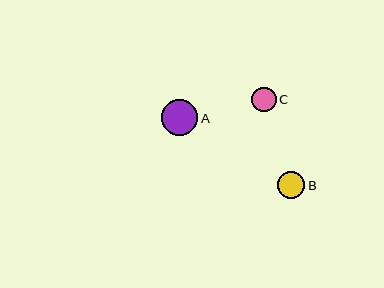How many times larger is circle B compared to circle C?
Circle B is approximately 1.1 times the size of circle C.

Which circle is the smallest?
Circle C is the smallest with a size of approximately 24 pixels.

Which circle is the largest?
Circle A is the largest with a size of approximately 36 pixels.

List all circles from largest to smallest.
From largest to smallest: A, B, C.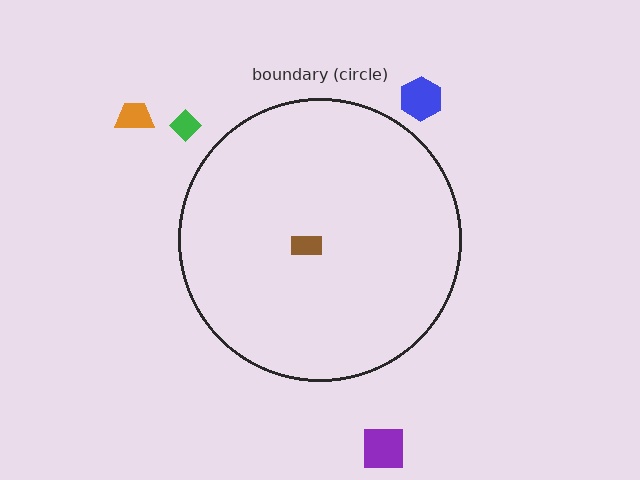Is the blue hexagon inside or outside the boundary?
Outside.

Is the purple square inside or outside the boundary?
Outside.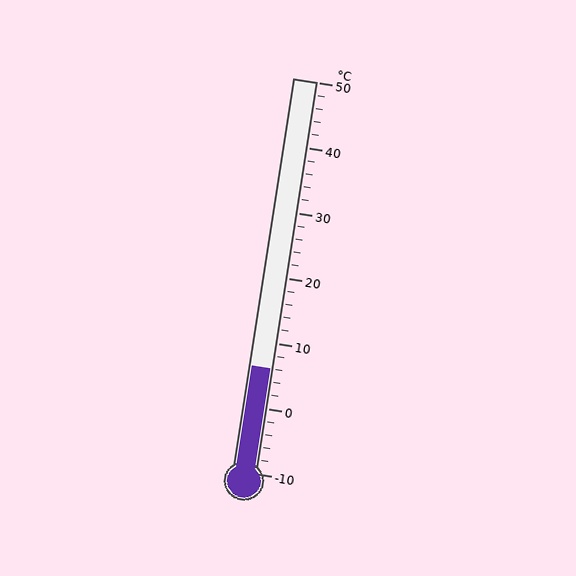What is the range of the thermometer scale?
The thermometer scale ranges from -10°C to 50°C.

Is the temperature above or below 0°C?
The temperature is above 0°C.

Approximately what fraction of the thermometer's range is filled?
The thermometer is filled to approximately 25% of its range.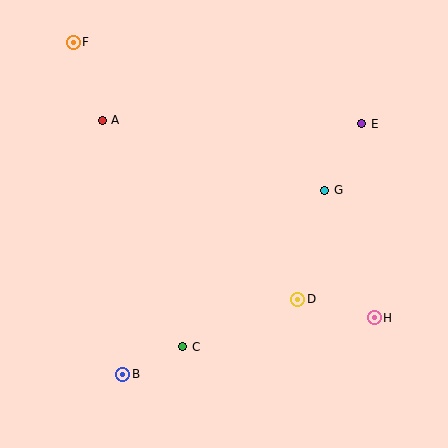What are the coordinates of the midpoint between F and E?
The midpoint between F and E is at (218, 83).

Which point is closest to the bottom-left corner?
Point B is closest to the bottom-left corner.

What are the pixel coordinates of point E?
Point E is at (362, 124).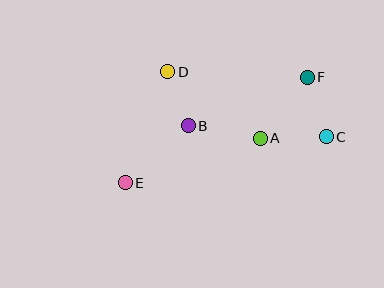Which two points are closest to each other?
Points B and D are closest to each other.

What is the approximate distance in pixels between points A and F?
The distance between A and F is approximately 77 pixels.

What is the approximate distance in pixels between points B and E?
The distance between B and E is approximately 85 pixels.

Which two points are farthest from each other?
Points E and F are farthest from each other.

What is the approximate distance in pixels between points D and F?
The distance between D and F is approximately 139 pixels.